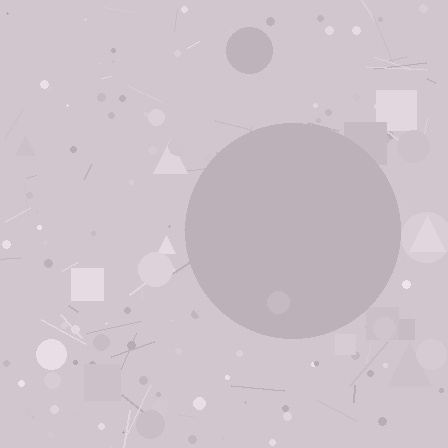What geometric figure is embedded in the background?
A circle is embedded in the background.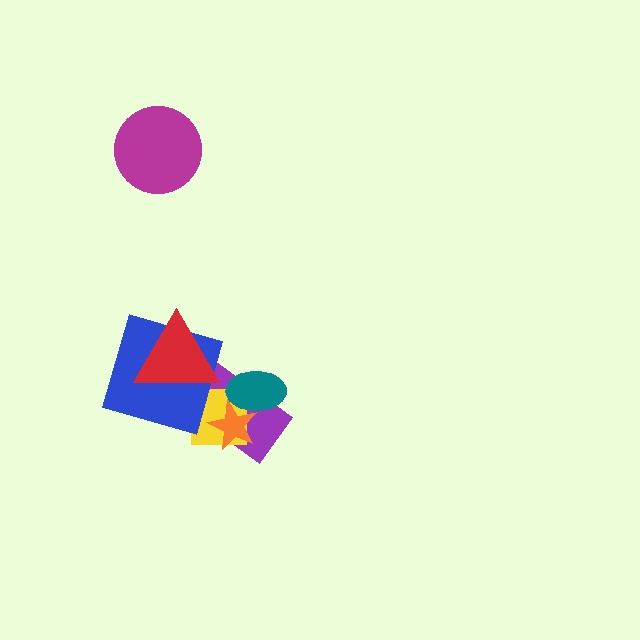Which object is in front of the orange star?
The teal ellipse is in front of the orange star.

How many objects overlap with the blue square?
2 objects overlap with the blue square.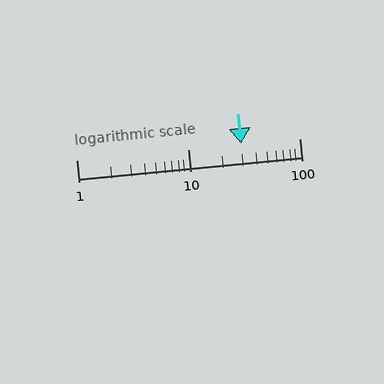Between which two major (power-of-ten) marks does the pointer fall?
The pointer is between 10 and 100.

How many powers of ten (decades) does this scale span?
The scale spans 2 decades, from 1 to 100.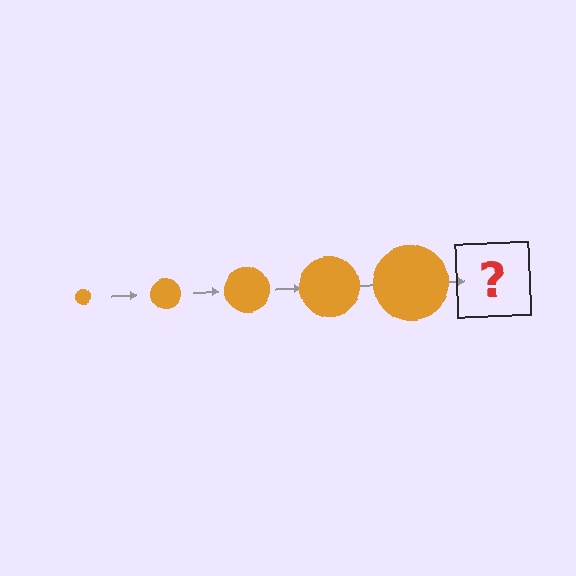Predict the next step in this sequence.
The next step is an orange circle, larger than the previous one.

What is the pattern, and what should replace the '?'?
The pattern is that the circle gets progressively larger each step. The '?' should be an orange circle, larger than the previous one.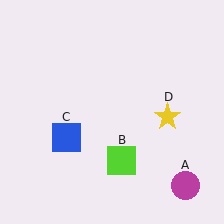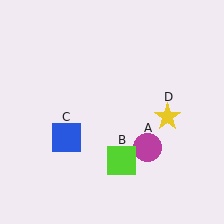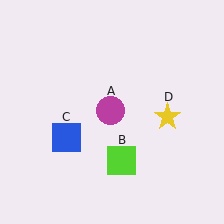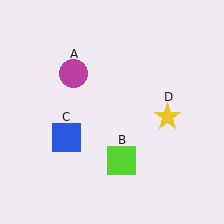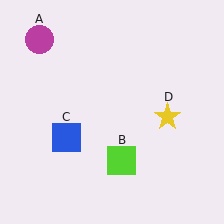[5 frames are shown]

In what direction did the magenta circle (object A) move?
The magenta circle (object A) moved up and to the left.